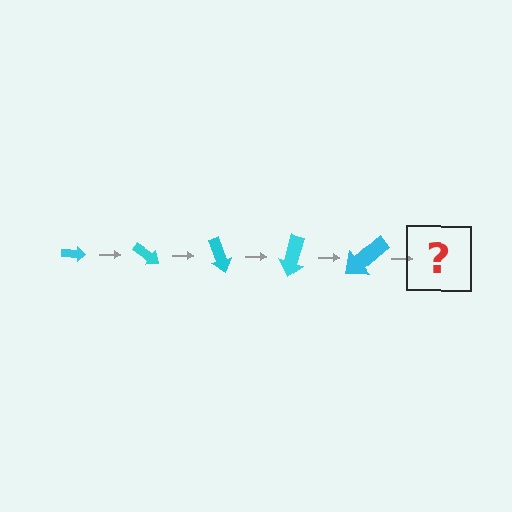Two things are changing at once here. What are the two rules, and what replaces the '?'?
The two rules are that the arrow grows larger each step and it rotates 35 degrees each step. The '?' should be an arrow, larger than the previous one and rotated 175 degrees from the start.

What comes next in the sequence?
The next element should be an arrow, larger than the previous one and rotated 175 degrees from the start.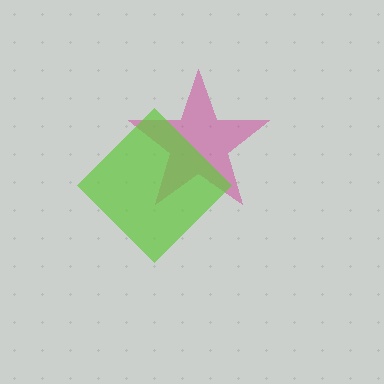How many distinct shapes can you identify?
There are 2 distinct shapes: a magenta star, a lime diamond.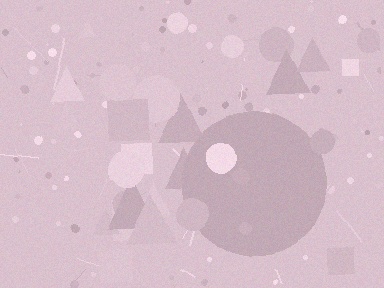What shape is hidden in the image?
A circle is hidden in the image.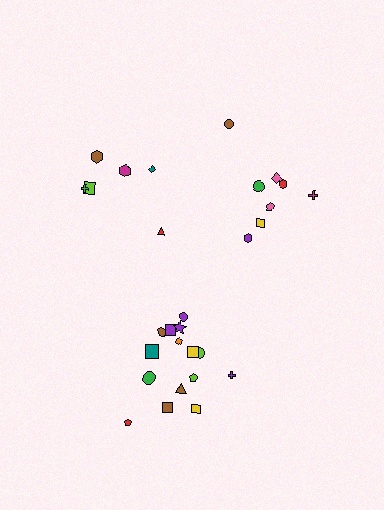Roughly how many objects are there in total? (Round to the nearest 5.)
Roughly 30 objects in total.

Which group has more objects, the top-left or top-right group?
The top-right group.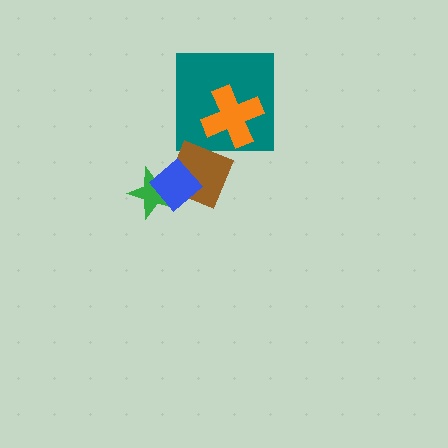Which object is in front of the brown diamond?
The blue diamond is in front of the brown diamond.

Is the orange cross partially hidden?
No, no other shape covers it.